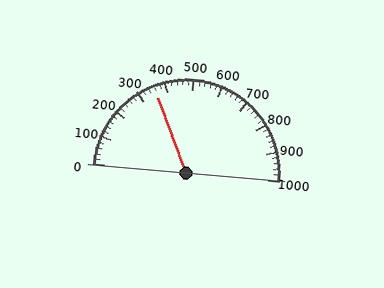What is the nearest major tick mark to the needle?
The nearest major tick mark is 400.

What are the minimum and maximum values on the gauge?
The gauge ranges from 0 to 1000.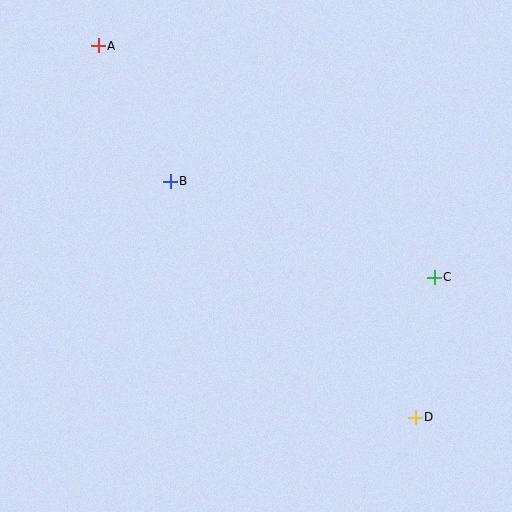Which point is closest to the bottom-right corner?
Point D is closest to the bottom-right corner.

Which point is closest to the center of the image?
Point B at (170, 181) is closest to the center.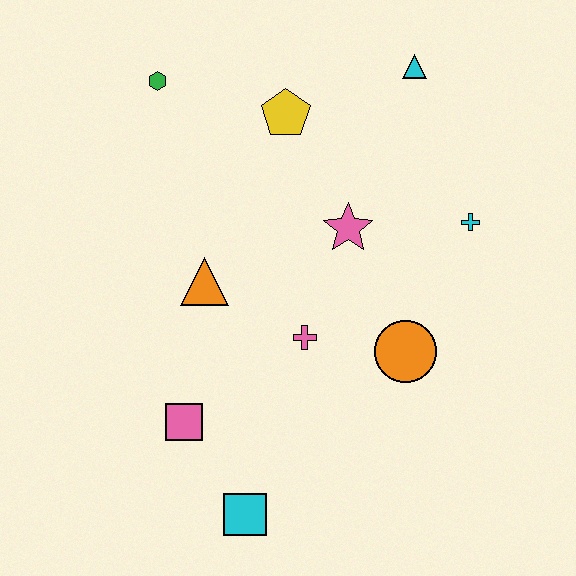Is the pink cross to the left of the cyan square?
No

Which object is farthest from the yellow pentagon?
The cyan square is farthest from the yellow pentagon.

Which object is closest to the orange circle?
The pink cross is closest to the orange circle.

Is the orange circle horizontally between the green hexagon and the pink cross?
No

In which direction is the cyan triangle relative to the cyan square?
The cyan triangle is above the cyan square.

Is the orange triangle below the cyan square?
No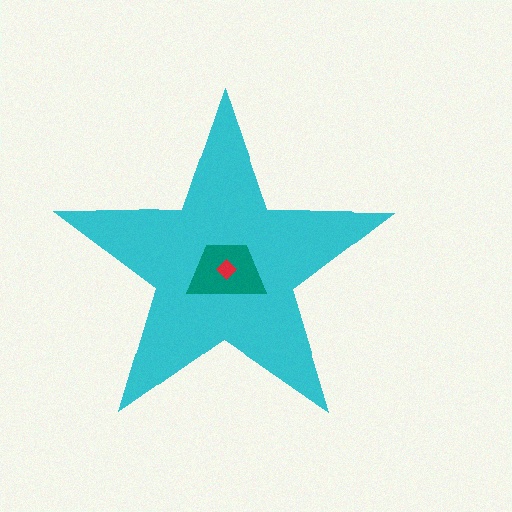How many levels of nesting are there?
3.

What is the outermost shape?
The cyan star.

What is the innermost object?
The red diamond.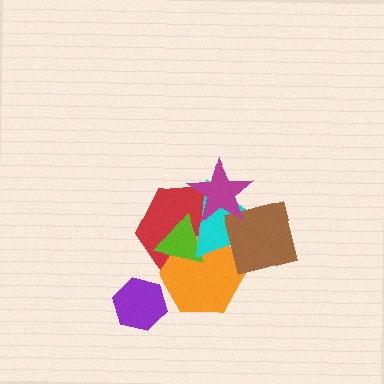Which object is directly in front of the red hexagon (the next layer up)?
The orange hexagon is directly in front of the red hexagon.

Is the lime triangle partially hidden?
Yes, it is partially covered by another shape.